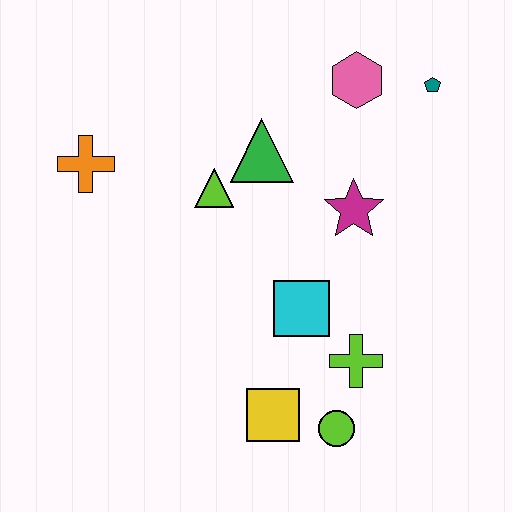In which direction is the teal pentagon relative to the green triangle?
The teal pentagon is to the right of the green triangle.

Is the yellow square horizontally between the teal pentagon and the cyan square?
No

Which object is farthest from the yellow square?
The teal pentagon is farthest from the yellow square.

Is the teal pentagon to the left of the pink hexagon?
No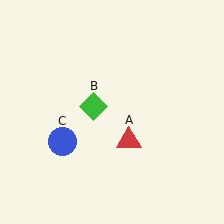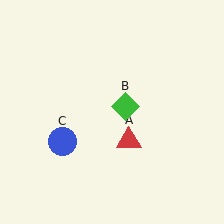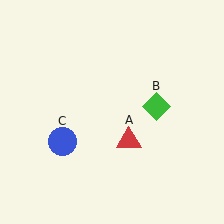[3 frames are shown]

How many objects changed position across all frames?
1 object changed position: green diamond (object B).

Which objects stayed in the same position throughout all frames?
Red triangle (object A) and blue circle (object C) remained stationary.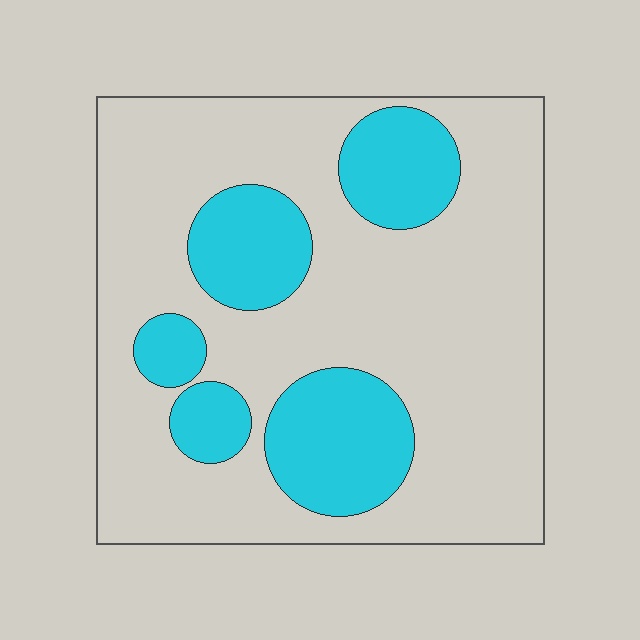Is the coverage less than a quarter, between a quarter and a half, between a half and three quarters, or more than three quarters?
Between a quarter and a half.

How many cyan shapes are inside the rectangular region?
5.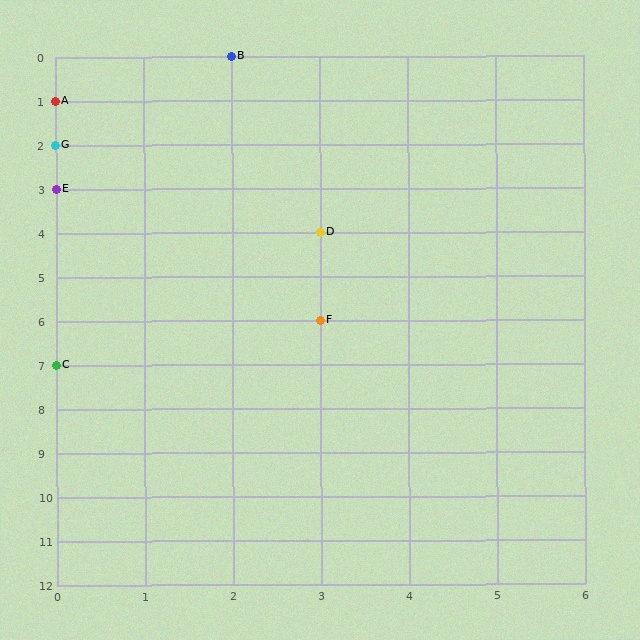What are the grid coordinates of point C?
Point C is at grid coordinates (0, 7).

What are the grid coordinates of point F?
Point F is at grid coordinates (3, 6).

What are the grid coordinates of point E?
Point E is at grid coordinates (0, 3).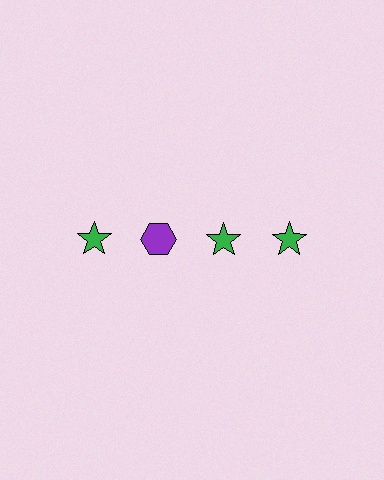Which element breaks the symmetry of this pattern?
The purple hexagon in the top row, second from left column breaks the symmetry. All other shapes are green stars.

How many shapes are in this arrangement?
There are 4 shapes arranged in a grid pattern.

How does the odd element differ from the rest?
It differs in both color (purple instead of green) and shape (hexagon instead of star).